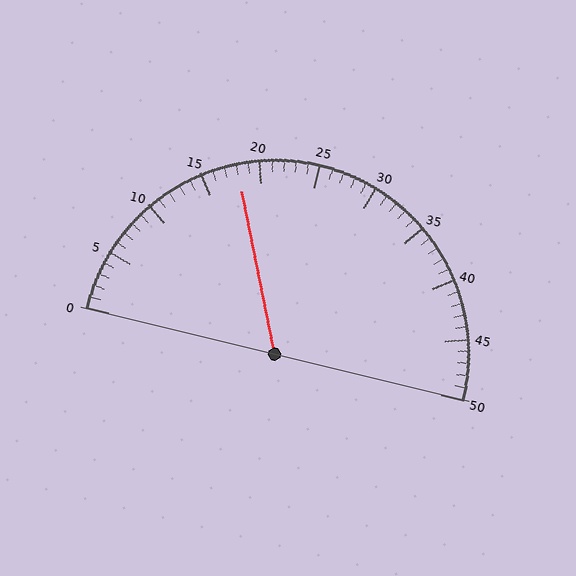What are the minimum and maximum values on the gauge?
The gauge ranges from 0 to 50.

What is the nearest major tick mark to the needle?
The nearest major tick mark is 20.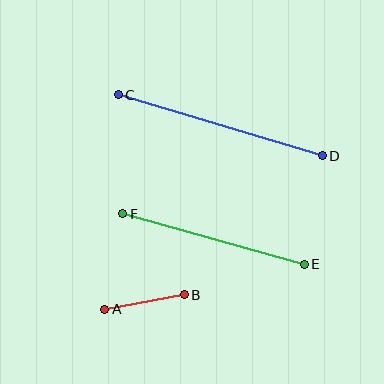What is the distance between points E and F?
The distance is approximately 188 pixels.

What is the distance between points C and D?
The distance is approximately 213 pixels.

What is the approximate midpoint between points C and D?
The midpoint is at approximately (220, 125) pixels.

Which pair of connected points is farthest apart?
Points C and D are farthest apart.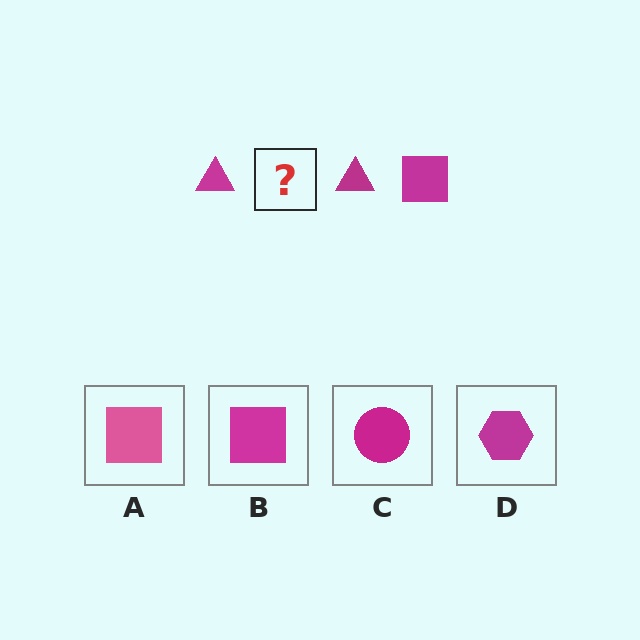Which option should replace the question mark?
Option B.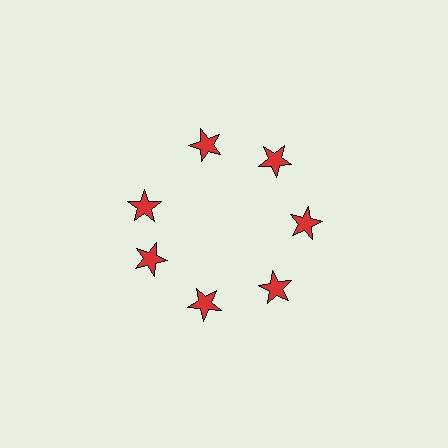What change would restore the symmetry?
The symmetry would be restored by rotating it back into even spacing with its neighbors so that all 7 stars sit at equal angles and equal distance from the center.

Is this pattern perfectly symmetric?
No. The 7 red stars are arranged in a ring, but one element near the 10 o'clock position is rotated out of alignment along the ring, breaking the 7-fold rotational symmetry.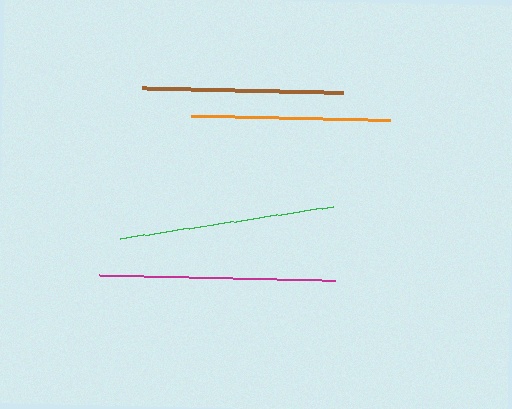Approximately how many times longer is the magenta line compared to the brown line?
The magenta line is approximately 1.2 times the length of the brown line.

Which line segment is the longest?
The magenta line is the longest at approximately 237 pixels.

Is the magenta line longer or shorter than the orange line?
The magenta line is longer than the orange line.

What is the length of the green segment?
The green segment is approximately 215 pixels long.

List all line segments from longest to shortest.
From longest to shortest: magenta, green, brown, orange.